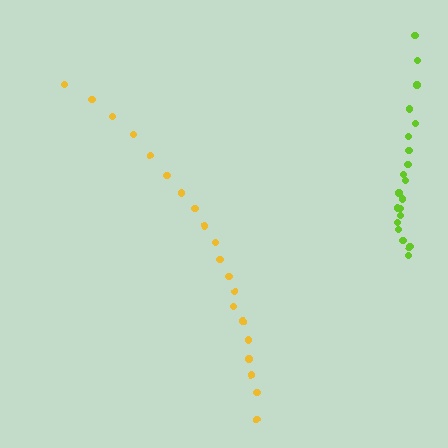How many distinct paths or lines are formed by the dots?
There are 2 distinct paths.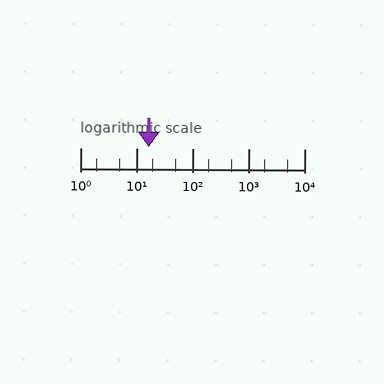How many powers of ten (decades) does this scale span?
The scale spans 4 decades, from 1 to 10000.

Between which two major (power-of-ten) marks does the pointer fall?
The pointer is between 10 and 100.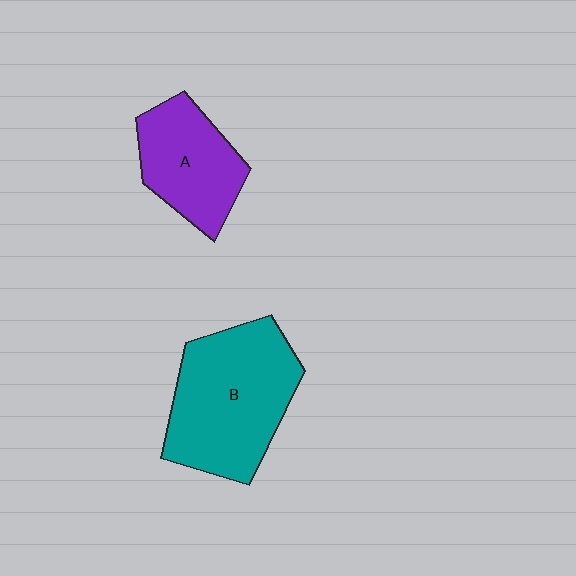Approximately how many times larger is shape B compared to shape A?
Approximately 1.6 times.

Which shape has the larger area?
Shape B (teal).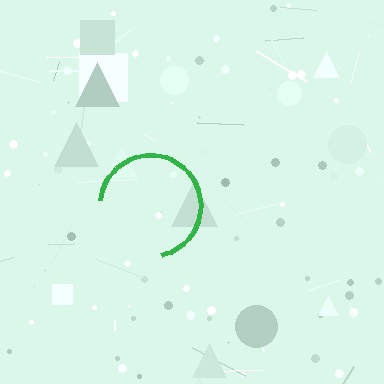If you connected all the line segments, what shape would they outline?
They would outline a circle.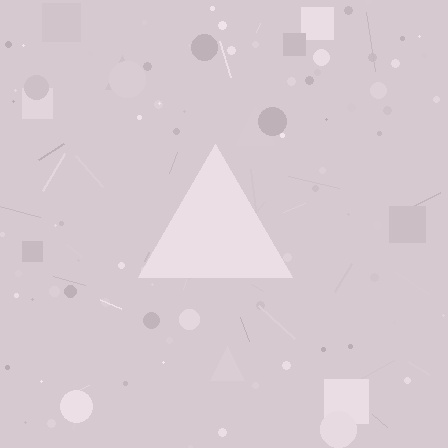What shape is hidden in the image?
A triangle is hidden in the image.